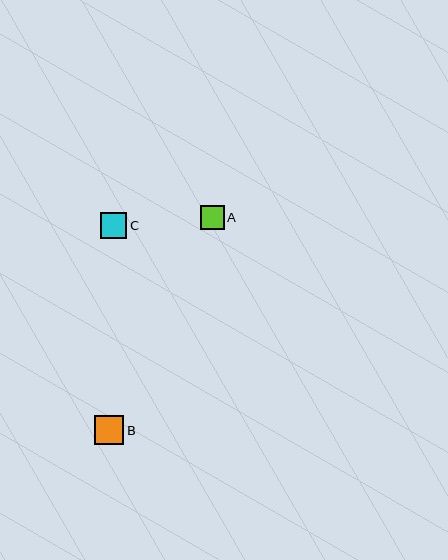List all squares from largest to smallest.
From largest to smallest: B, C, A.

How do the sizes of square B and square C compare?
Square B and square C are approximately the same size.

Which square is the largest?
Square B is the largest with a size of approximately 29 pixels.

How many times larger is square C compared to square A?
Square C is approximately 1.1 times the size of square A.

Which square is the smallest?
Square A is the smallest with a size of approximately 23 pixels.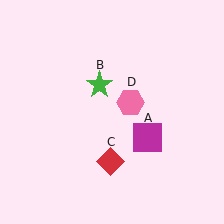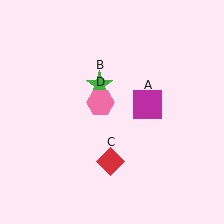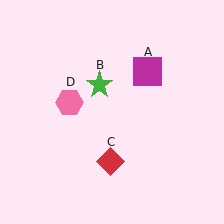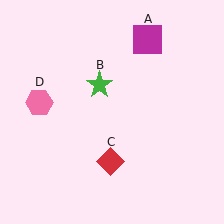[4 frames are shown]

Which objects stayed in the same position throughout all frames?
Green star (object B) and red diamond (object C) remained stationary.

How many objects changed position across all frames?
2 objects changed position: magenta square (object A), pink hexagon (object D).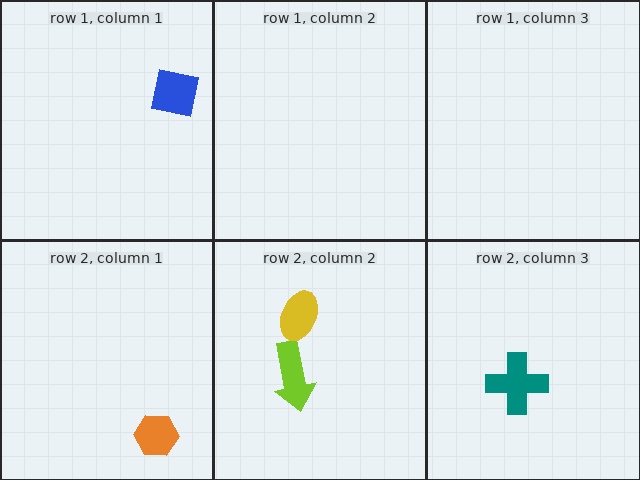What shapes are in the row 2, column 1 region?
The orange hexagon.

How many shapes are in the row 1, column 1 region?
1.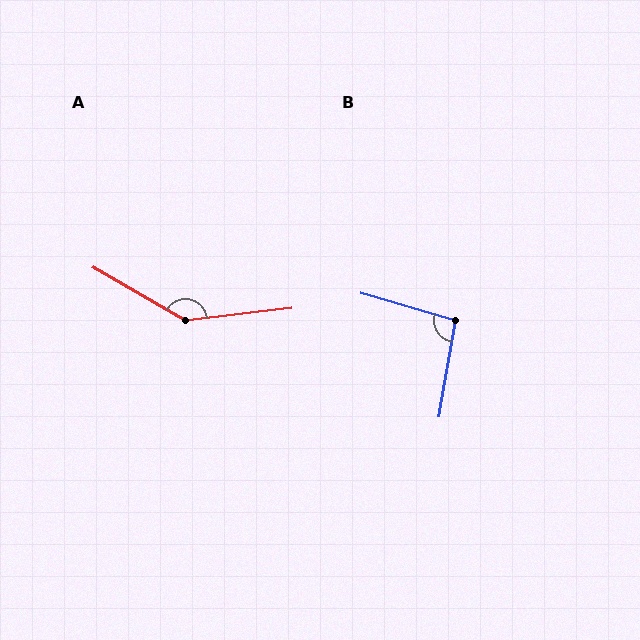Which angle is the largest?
A, at approximately 144 degrees.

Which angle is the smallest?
B, at approximately 97 degrees.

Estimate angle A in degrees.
Approximately 144 degrees.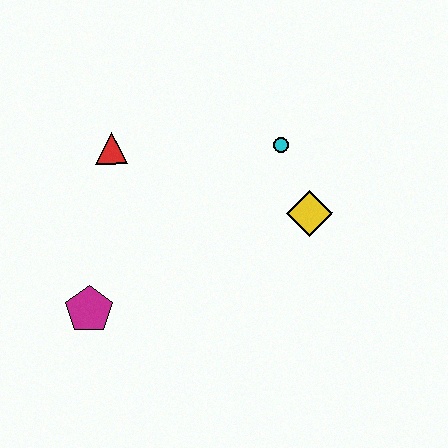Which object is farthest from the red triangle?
The yellow diamond is farthest from the red triangle.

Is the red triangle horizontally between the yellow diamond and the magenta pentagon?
Yes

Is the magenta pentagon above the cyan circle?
No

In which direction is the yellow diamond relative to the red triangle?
The yellow diamond is to the right of the red triangle.